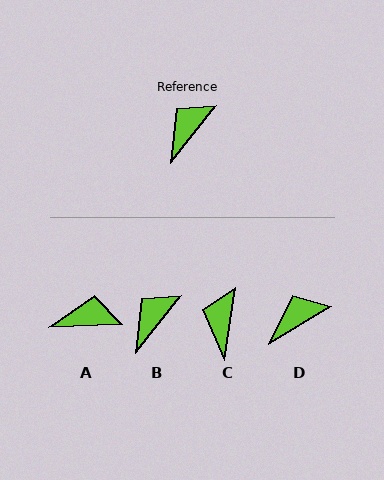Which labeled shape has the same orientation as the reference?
B.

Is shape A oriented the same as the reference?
No, it is off by about 49 degrees.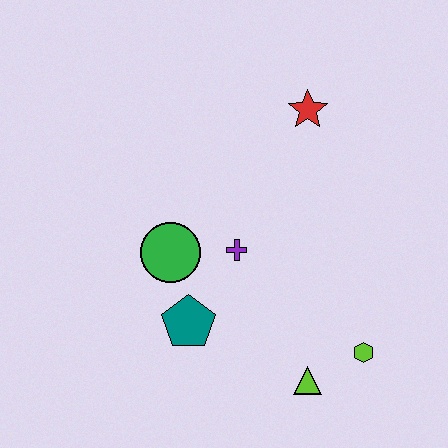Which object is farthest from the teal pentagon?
The red star is farthest from the teal pentagon.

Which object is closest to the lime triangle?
The lime hexagon is closest to the lime triangle.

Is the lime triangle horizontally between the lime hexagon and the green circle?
Yes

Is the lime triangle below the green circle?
Yes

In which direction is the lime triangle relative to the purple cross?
The lime triangle is below the purple cross.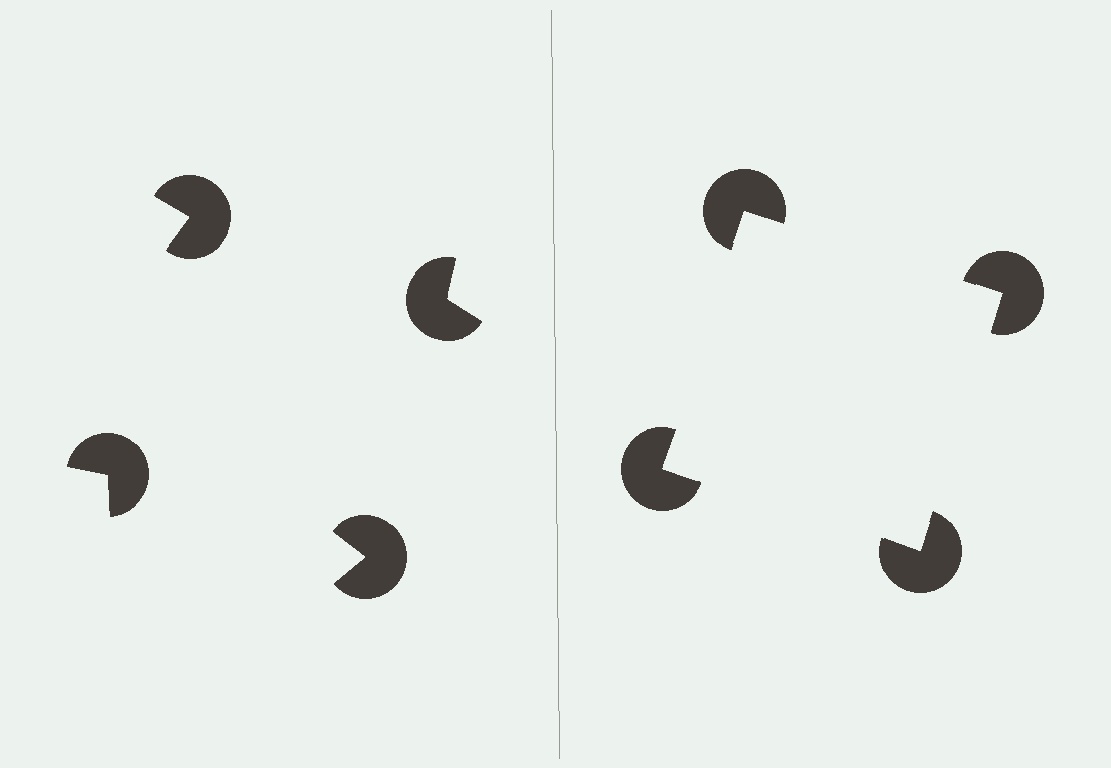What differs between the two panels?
The pac-man discs are positioned identically on both sides; only the wedge orientations differ. On the right they align to a square; on the left they are misaligned.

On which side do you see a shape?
An illusory square appears on the right side. On the left side the wedge cuts are rotated, so no coherent shape forms.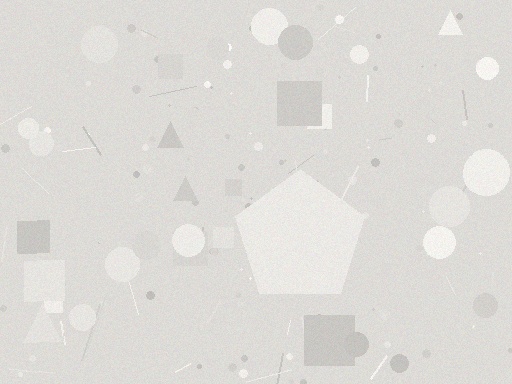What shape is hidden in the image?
A pentagon is hidden in the image.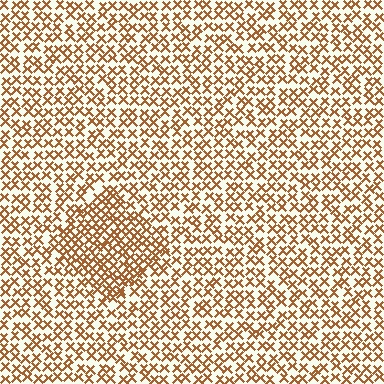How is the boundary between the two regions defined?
The boundary is defined by a change in element density (approximately 1.6x ratio). All elements are the same color, size, and shape.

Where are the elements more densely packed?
The elements are more densely packed inside the diamond boundary.